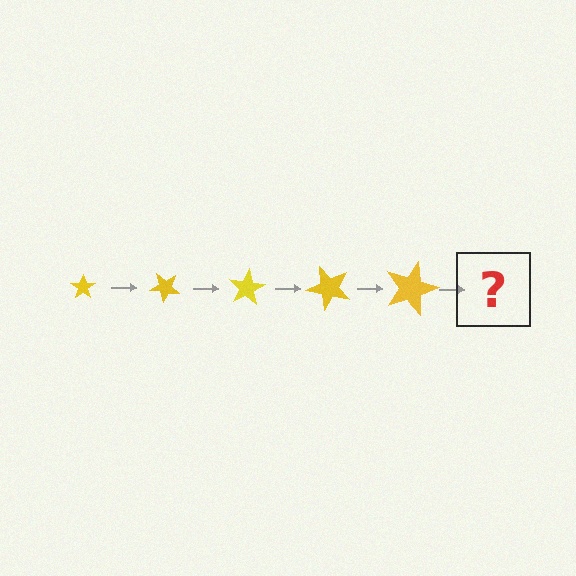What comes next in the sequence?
The next element should be a star, larger than the previous one and rotated 200 degrees from the start.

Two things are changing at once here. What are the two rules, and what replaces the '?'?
The two rules are that the star grows larger each step and it rotates 40 degrees each step. The '?' should be a star, larger than the previous one and rotated 200 degrees from the start.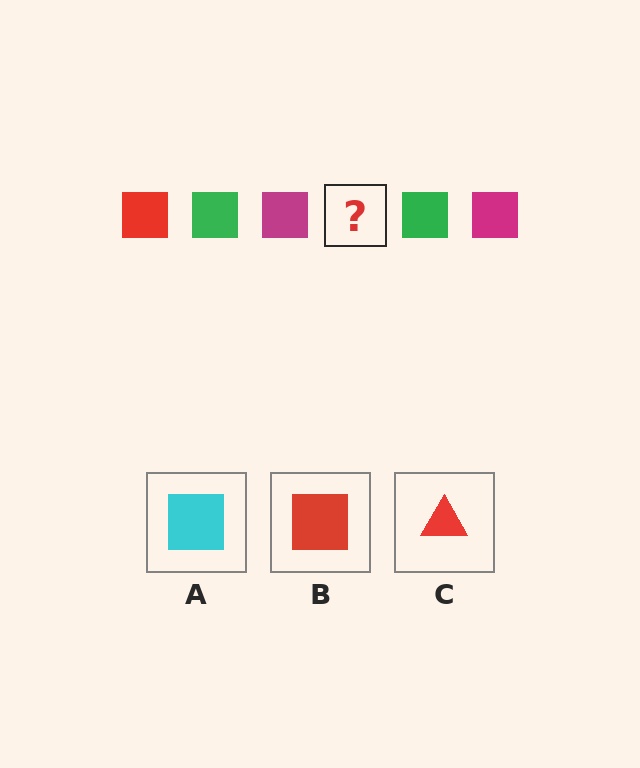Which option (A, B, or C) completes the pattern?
B.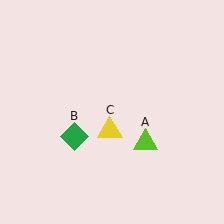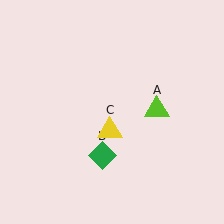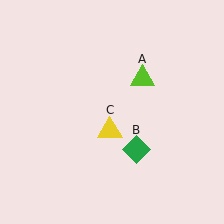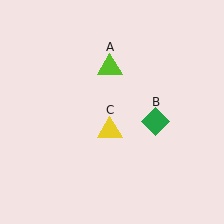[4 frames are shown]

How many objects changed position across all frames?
2 objects changed position: lime triangle (object A), green diamond (object B).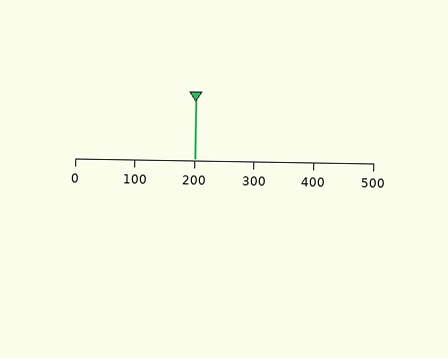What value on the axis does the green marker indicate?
The marker indicates approximately 200.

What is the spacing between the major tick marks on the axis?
The major ticks are spaced 100 apart.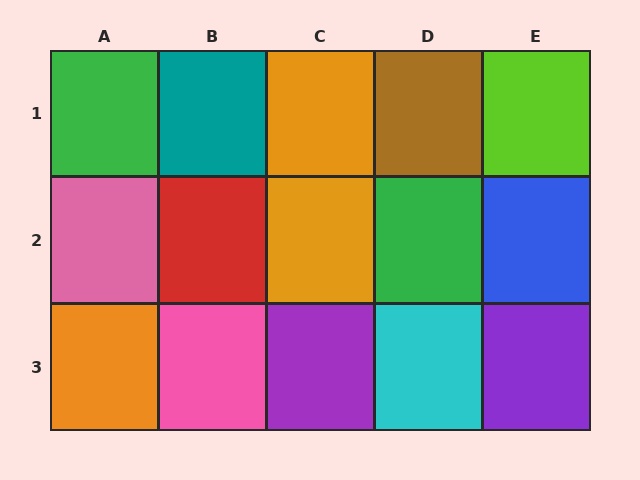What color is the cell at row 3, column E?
Purple.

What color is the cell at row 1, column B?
Teal.